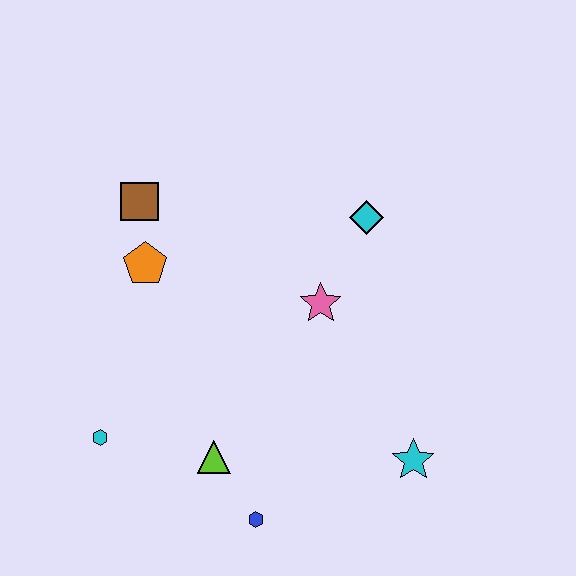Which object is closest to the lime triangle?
The blue hexagon is closest to the lime triangle.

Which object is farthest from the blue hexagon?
The brown square is farthest from the blue hexagon.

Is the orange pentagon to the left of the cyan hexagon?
No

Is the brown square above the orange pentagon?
Yes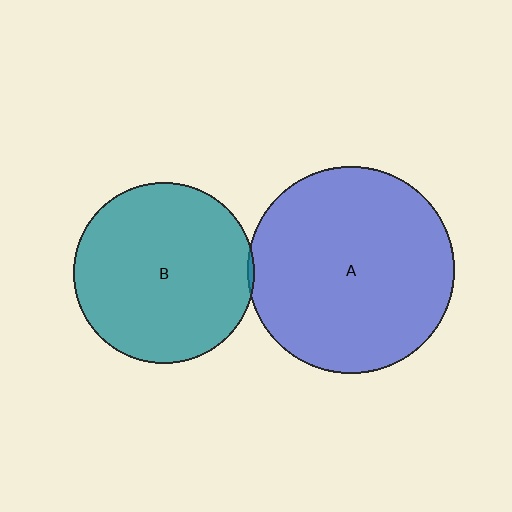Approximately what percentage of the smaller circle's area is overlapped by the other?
Approximately 5%.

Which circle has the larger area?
Circle A (blue).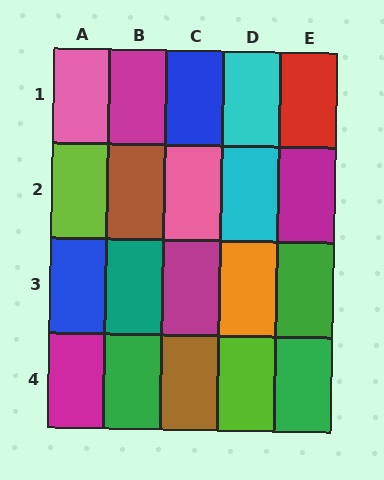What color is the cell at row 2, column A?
Lime.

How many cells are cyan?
2 cells are cyan.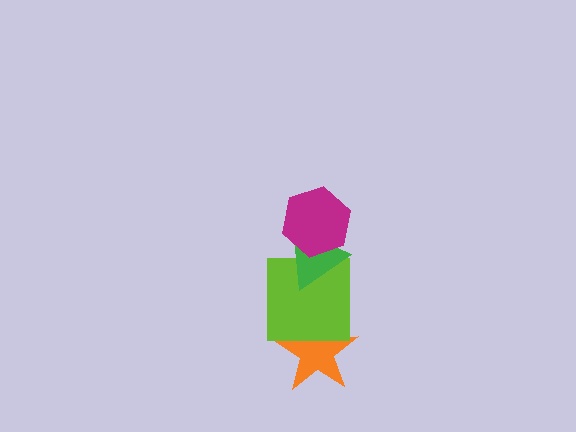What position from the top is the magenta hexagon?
The magenta hexagon is 1st from the top.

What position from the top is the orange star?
The orange star is 4th from the top.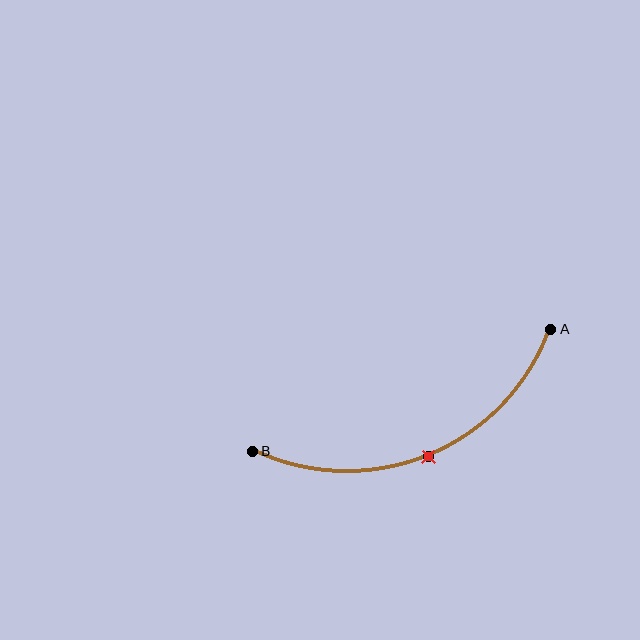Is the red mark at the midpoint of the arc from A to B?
Yes. The red mark lies on the arc at equal arc-length from both A and B — it is the arc midpoint.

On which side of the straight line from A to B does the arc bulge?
The arc bulges below the straight line connecting A and B.